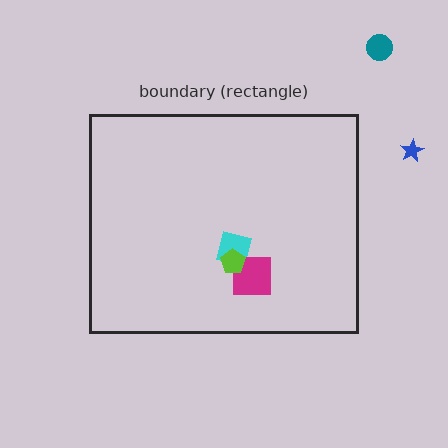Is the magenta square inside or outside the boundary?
Inside.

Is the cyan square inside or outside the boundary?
Inside.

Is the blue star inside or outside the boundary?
Outside.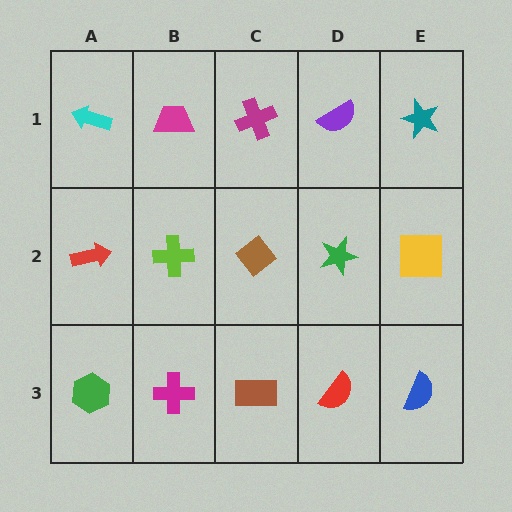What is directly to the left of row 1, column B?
A cyan arrow.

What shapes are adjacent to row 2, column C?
A magenta cross (row 1, column C), a brown rectangle (row 3, column C), a lime cross (row 2, column B), a green star (row 2, column D).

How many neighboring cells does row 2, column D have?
4.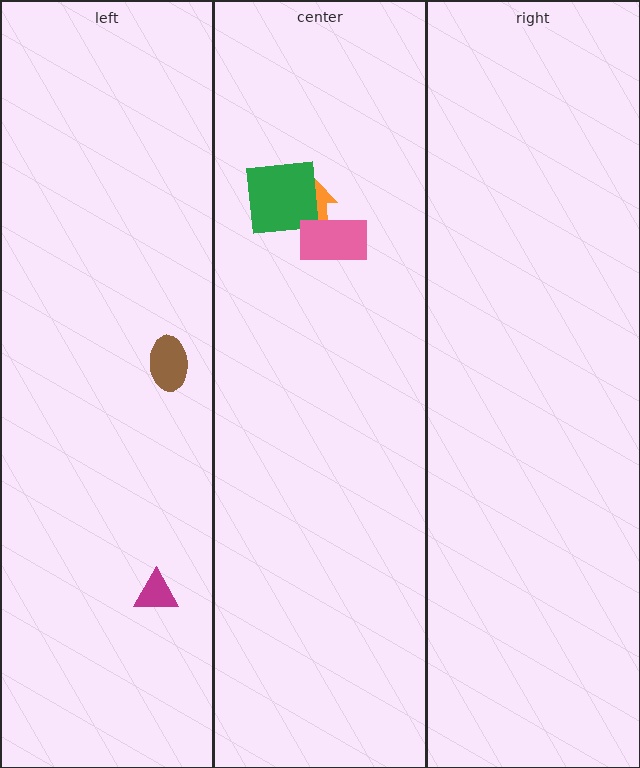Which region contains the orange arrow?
The center region.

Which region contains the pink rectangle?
The center region.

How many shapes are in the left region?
2.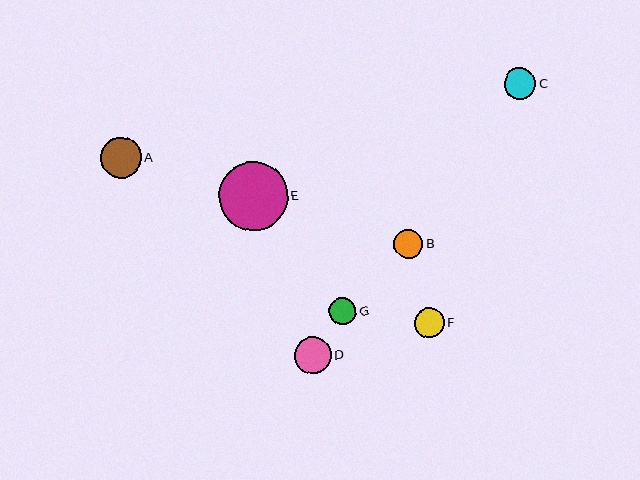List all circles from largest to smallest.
From largest to smallest: E, A, D, C, F, B, G.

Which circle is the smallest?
Circle G is the smallest with a size of approximately 27 pixels.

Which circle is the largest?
Circle E is the largest with a size of approximately 69 pixels.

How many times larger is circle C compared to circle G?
Circle C is approximately 1.1 times the size of circle G.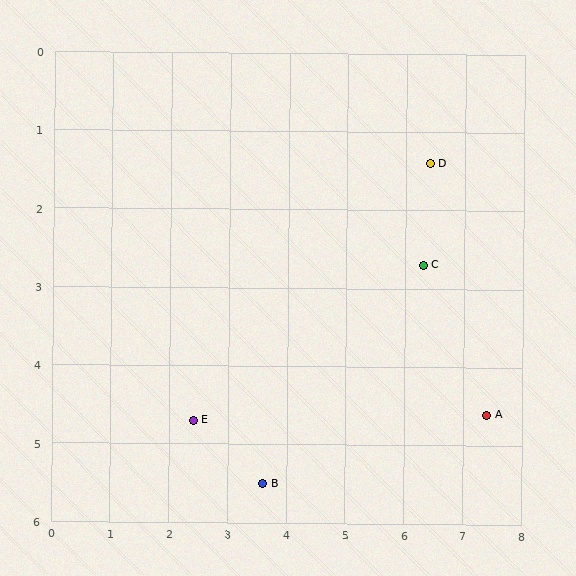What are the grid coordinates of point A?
Point A is at approximately (7.4, 4.6).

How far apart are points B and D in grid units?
Points B and D are about 5.0 grid units apart.